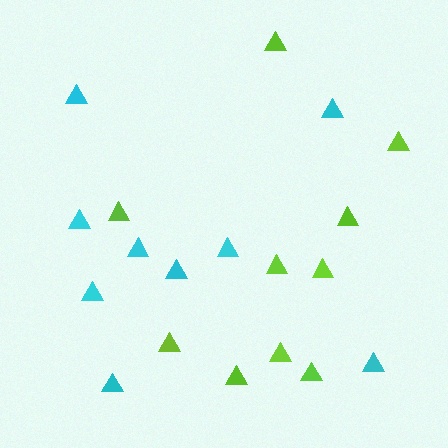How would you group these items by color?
There are 2 groups: one group of cyan triangles (9) and one group of lime triangles (10).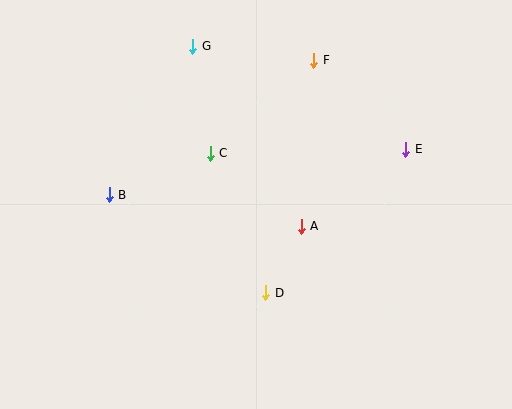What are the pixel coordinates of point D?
Point D is at (266, 293).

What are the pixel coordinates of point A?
Point A is at (301, 226).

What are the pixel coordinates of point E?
Point E is at (406, 149).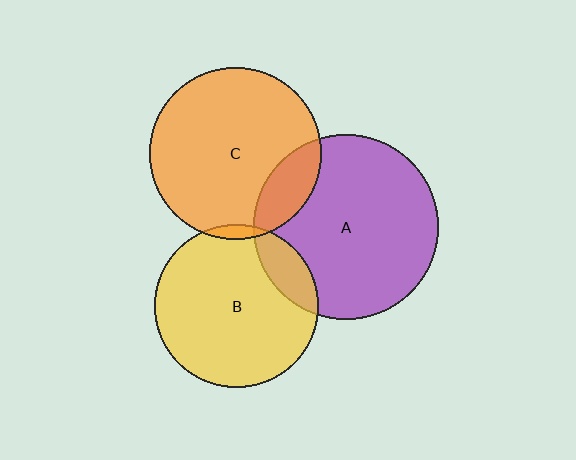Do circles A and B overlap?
Yes.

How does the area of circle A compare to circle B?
Approximately 1.3 times.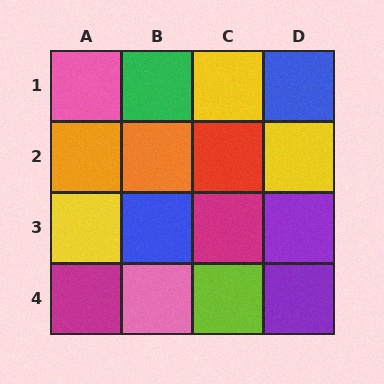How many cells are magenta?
2 cells are magenta.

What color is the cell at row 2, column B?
Orange.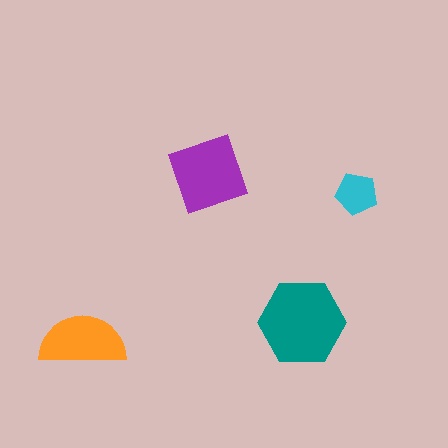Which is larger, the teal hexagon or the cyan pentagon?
The teal hexagon.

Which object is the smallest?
The cyan pentagon.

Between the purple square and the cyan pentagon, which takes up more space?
The purple square.